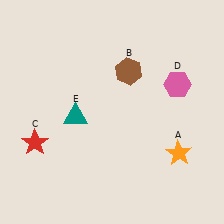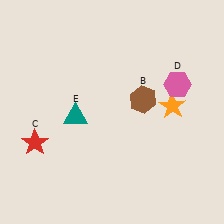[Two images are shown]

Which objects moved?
The objects that moved are: the orange star (A), the brown hexagon (B).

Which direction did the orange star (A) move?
The orange star (A) moved up.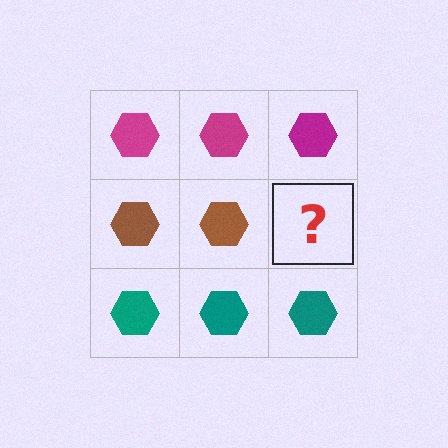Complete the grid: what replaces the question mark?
The question mark should be replaced with a brown hexagon.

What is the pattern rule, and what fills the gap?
The rule is that each row has a consistent color. The gap should be filled with a brown hexagon.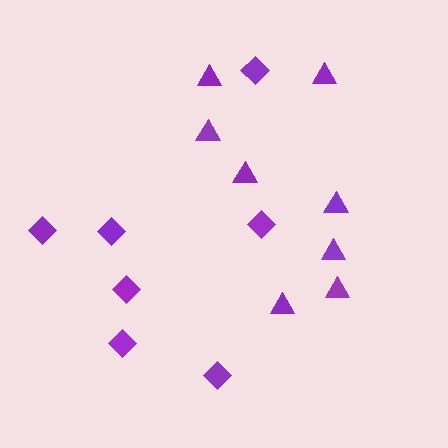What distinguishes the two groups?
There are 2 groups: one group of diamonds (7) and one group of triangles (8).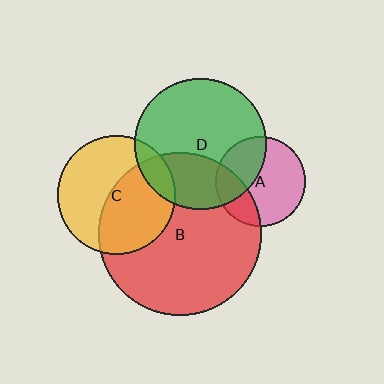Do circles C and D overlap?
Yes.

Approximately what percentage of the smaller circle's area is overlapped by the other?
Approximately 15%.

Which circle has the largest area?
Circle B (red).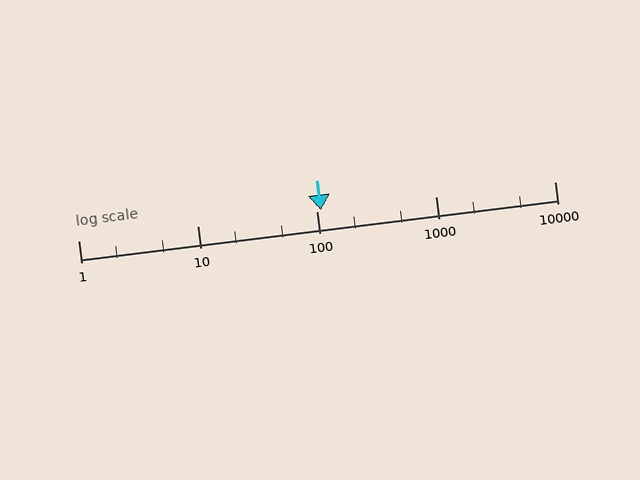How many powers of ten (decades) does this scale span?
The scale spans 4 decades, from 1 to 10000.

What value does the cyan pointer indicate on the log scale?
The pointer indicates approximately 110.